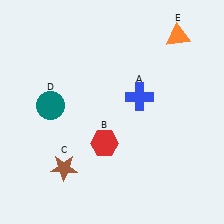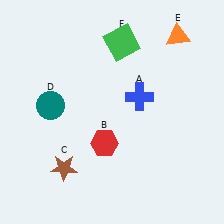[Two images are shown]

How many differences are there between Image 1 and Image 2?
There is 1 difference between the two images.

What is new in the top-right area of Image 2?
A green square (F) was added in the top-right area of Image 2.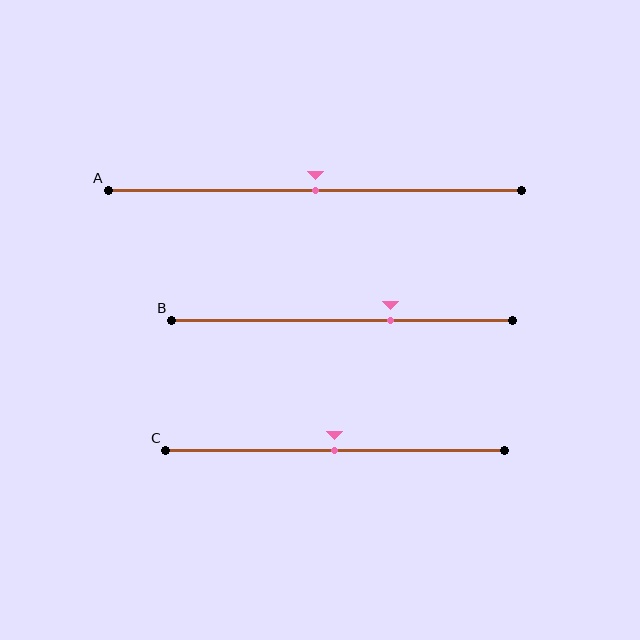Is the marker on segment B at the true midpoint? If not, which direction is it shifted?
No, the marker on segment B is shifted to the right by about 14% of the segment length.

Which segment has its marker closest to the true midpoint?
Segment A has its marker closest to the true midpoint.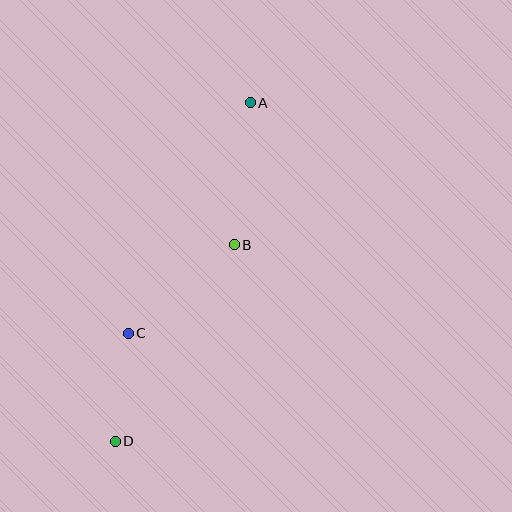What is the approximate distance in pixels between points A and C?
The distance between A and C is approximately 261 pixels.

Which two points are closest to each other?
Points C and D are closest to each other.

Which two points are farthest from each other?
Points A and D are farthest from each other.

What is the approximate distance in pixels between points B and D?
The distance between B and D is approximately 230 pixels.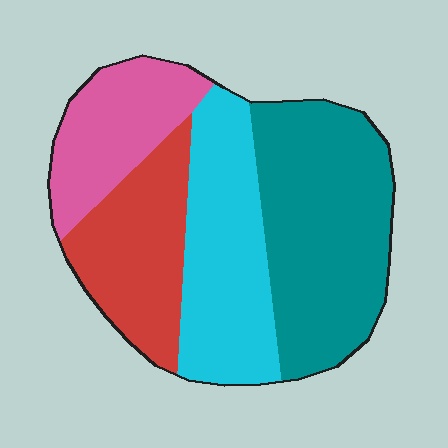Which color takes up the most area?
Teal, at roughly 35%.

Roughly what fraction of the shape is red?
Red covers 21% of the shape.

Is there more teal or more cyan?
Teal.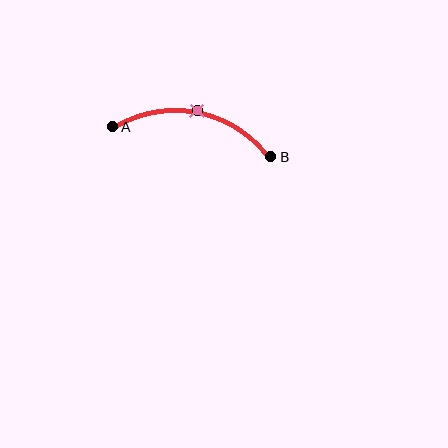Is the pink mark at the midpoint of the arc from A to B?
Yes. The pink mark lies on the arc at equal arc-length from both A and B — it is the arc midpoint.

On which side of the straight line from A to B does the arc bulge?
The arc bulges above the straight line connecting A and B.